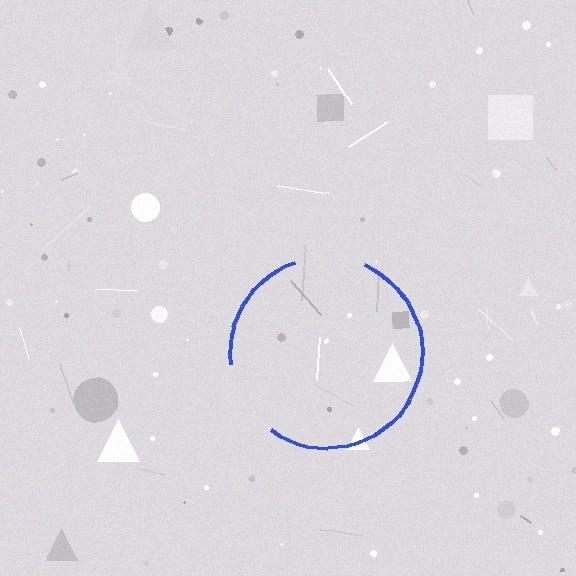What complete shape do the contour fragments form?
The contour fragments form a circle.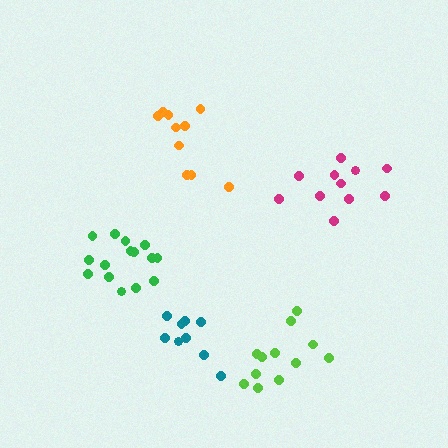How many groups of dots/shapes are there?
There are 5 groups.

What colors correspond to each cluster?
The clusters are colored: teal, orange, magenta, green, lime.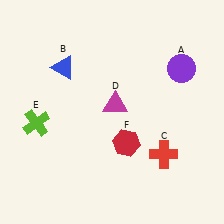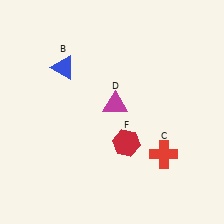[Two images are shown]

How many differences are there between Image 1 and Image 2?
There are 2 differences between the two images.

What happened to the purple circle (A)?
The purple circle (A) was removed in Image 2. It was in the top-right area of Image 1.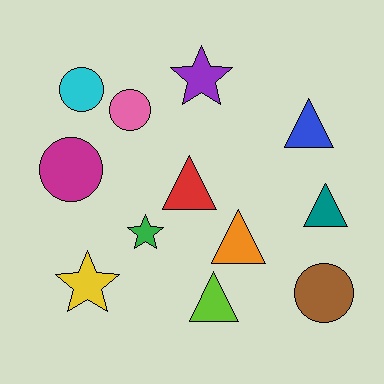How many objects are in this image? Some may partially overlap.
There are 12 objects.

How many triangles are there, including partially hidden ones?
There are 5 triangles.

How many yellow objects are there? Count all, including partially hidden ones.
There is 1 yellow object.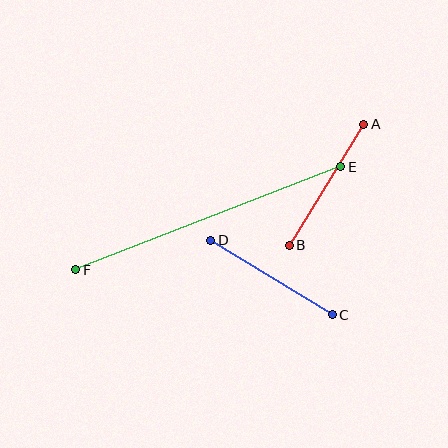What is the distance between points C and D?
The distance is approximately 143 pixels.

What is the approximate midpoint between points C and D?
The midpoint is at approximately (272, 278) pixels.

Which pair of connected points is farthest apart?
Points E and F are farthest apart.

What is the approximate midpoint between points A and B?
The midpoint is at approximately (327, 185) pixels.